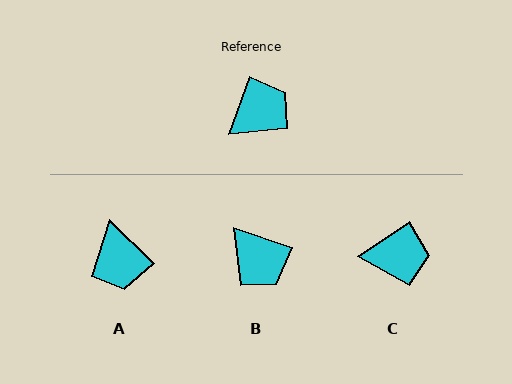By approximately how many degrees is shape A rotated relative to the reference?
Approximately 114 degrees clockwise.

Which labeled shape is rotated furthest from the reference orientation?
A, about 114 degrees away.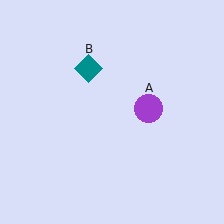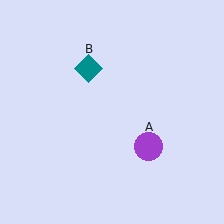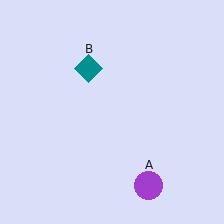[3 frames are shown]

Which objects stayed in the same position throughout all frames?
Teal diamond (object B) remained stationary.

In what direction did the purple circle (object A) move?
The purple circle (object A) moved down.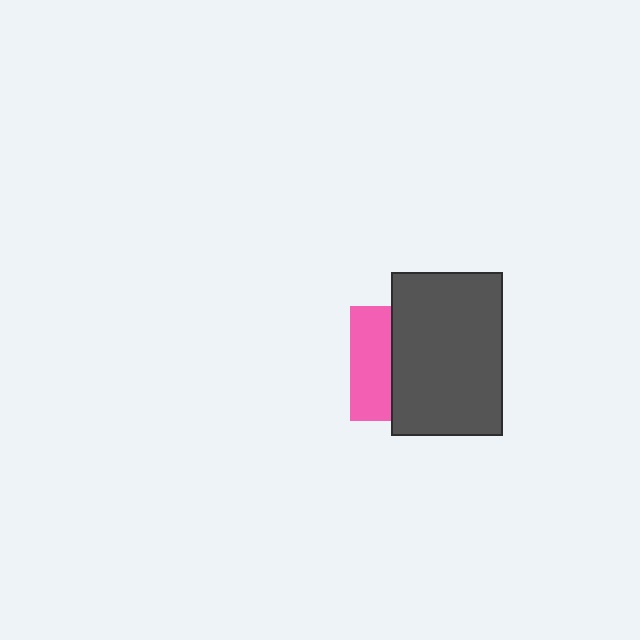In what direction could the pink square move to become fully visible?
The pink square could move left. That would shift it out from behind the dark gray rectangle entirely.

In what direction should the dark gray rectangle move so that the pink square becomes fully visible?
The dark gray rectangle should move right. That is the shortest direction to clear the overlap and leave the pink square fully visible.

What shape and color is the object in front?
The object in front is a dark gray rectangle.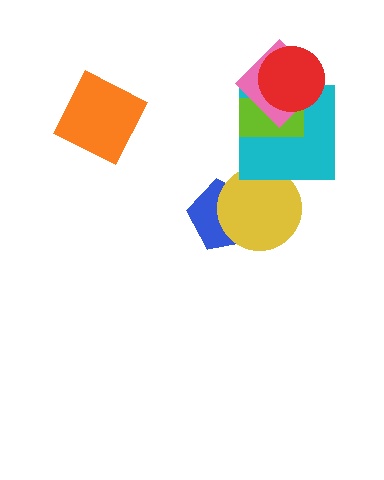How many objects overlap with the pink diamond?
3 objects overlap with the pink diamond.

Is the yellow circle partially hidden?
No, no other shape covers it.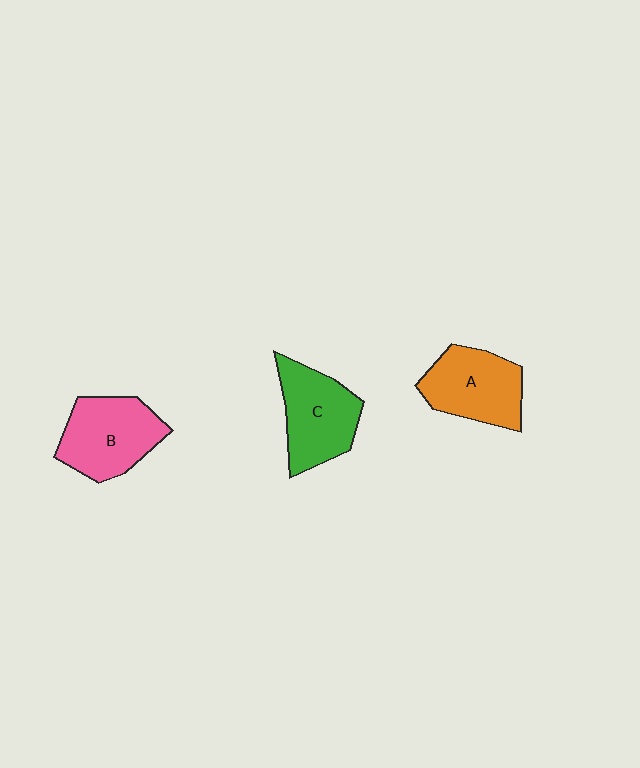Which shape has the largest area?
Shape B (pink).